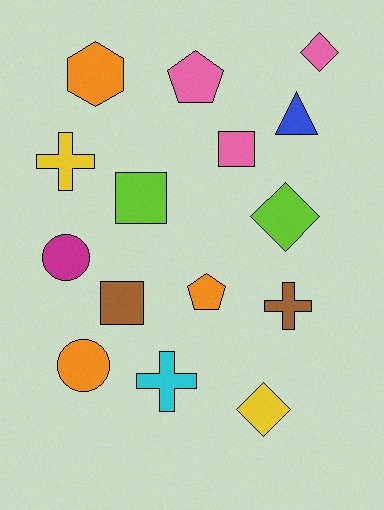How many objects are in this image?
There are 15 objects.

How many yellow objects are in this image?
There are 2 yellow objects.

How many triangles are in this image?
There is 1 triangle.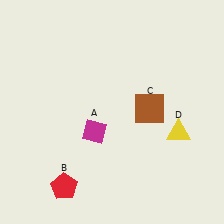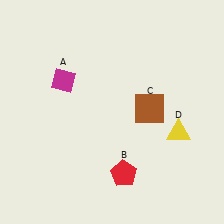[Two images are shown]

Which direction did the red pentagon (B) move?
The red pentagon (B) moved right.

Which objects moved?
The objects that moved are: the magenta diamond (A), the red pentagon (B).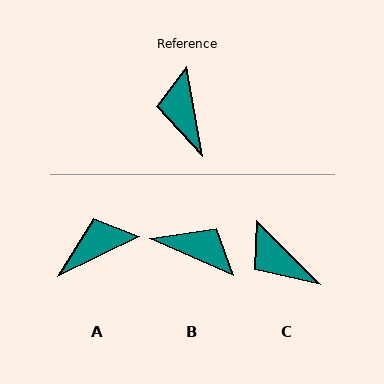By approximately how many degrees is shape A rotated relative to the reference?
Approximately 74 degrees clockwise.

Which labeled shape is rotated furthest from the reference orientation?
B, about 124 degrees away.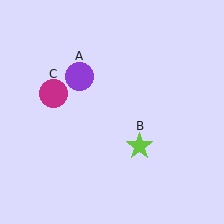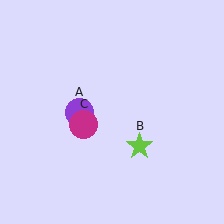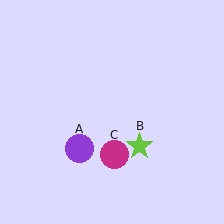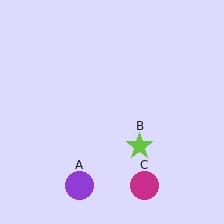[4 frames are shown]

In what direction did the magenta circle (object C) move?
The magenta circle (object C) moved down and to the right.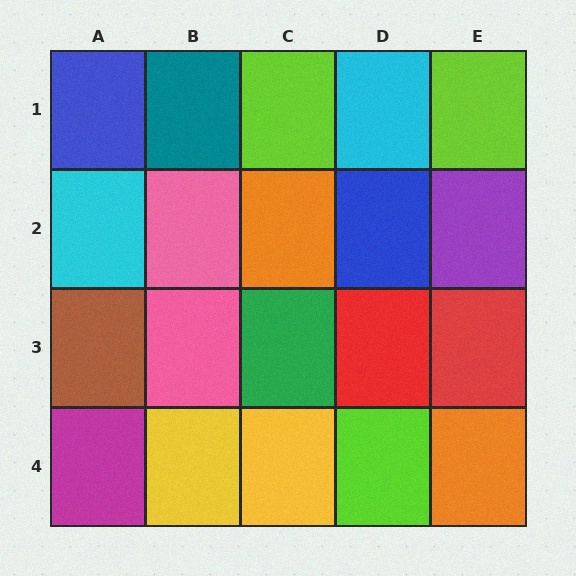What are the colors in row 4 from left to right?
Magenta, yellow, yellow, lime, orange.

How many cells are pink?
2 cells are pink.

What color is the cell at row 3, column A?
Brown.